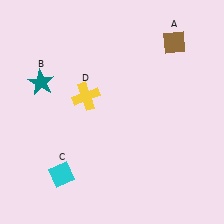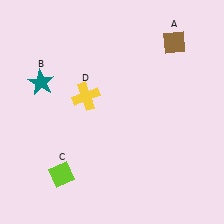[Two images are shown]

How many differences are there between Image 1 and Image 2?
There is 1 difference between the two images.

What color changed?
The diamond (C) changed from cyan in Image 1 to lime in Image 2.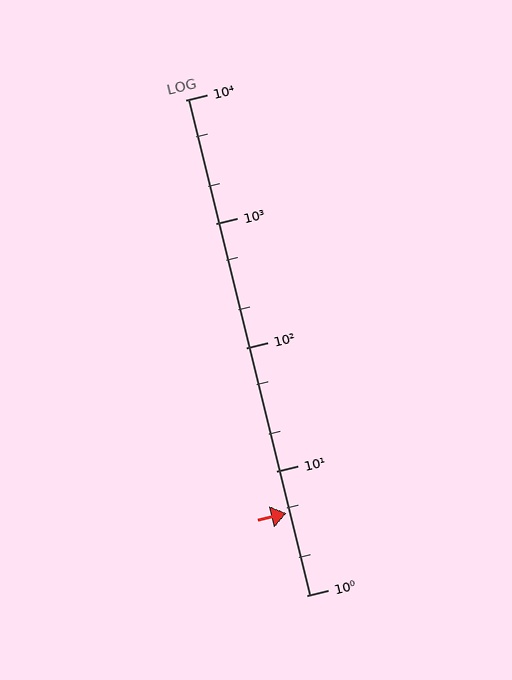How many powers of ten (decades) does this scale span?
The scale spans 4 decades, from 1 to 10000.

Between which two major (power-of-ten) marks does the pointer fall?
The pointer is between 1 and 10.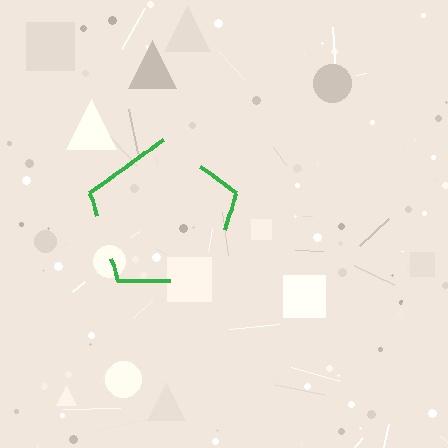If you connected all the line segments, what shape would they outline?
They would outline a pentagon.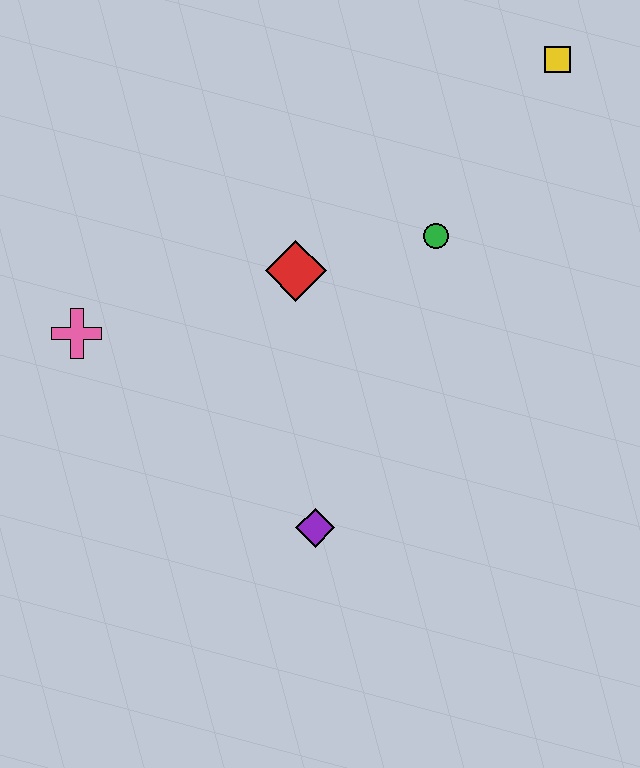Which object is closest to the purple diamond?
The red diamond is closest to the purple diamond.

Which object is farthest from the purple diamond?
The yellow square is farthest from the purple diamond.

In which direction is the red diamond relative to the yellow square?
The red diamond is to the left of the yellow square.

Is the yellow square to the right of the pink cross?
Yes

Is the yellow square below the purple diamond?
No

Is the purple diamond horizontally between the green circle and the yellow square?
No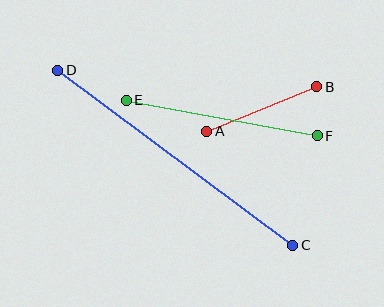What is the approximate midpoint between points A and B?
The midpoint is at approximately (262, 109) pixels.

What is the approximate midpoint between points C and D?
The midpoint is at approximately (175, 158) pixels.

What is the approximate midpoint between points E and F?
The midpoint is at approximately (222, 118) pixels.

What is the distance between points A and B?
The distance is approximately 119 pixels.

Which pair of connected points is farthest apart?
Points C and D are farthest apart.